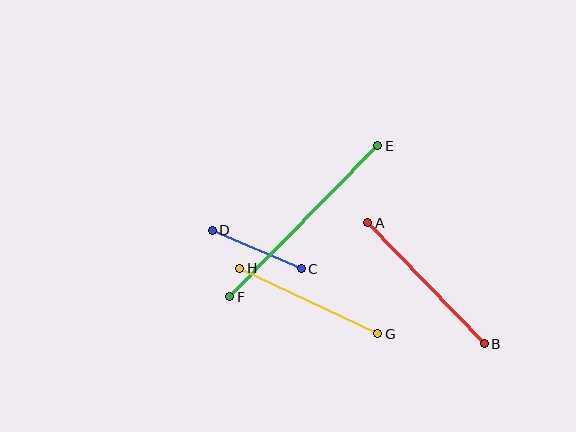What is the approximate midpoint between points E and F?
The midpoint is at approximately (304, 221) pixels.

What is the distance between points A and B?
The distance is approximately 168 pixels.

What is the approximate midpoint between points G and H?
The midpoint is at approximately (309, 301) pixels.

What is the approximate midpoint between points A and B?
The midpoint is at approximately (426, 283) pixels.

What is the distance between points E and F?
The distance is approximately 212 pixels.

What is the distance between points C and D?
The distance is approximately 97 pixels.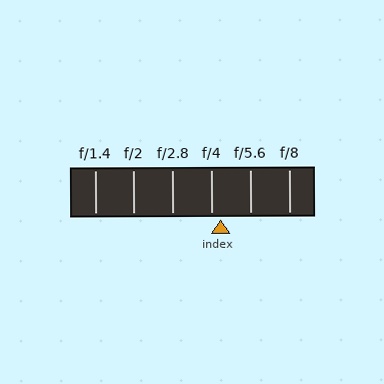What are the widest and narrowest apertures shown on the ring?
The widest aperture shown is f/1.4 and the narrowest is f/8.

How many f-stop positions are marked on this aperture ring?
There are 6 f-stop positions marked.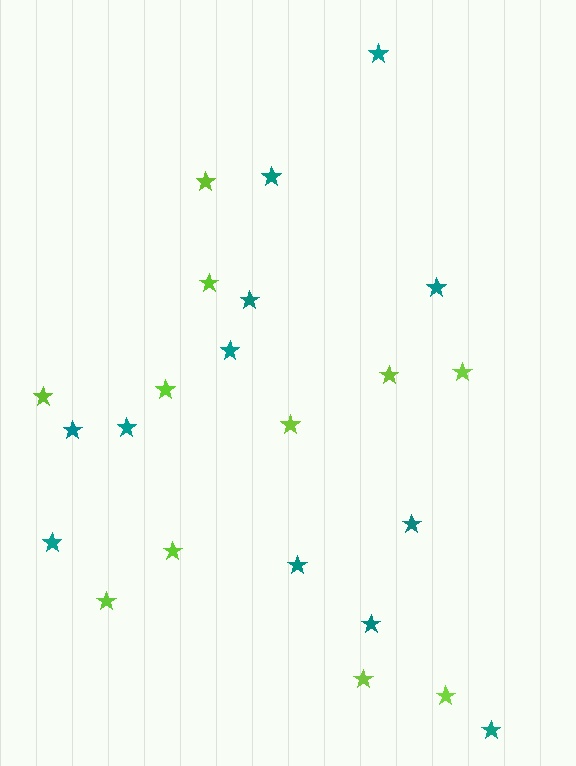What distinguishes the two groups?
There are 2 groups: one group of lime stars (11) and one group of teal stars (12).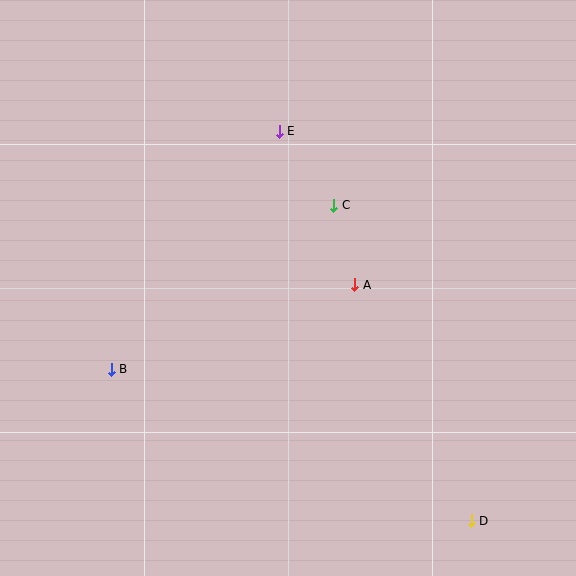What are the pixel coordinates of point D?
Point D is at (471, 521).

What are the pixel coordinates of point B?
Point B is at (111, 369).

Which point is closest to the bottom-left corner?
Point B is closest to the bottom-left corner.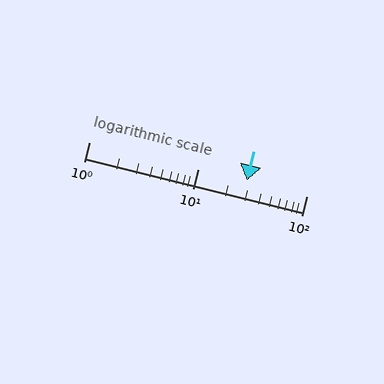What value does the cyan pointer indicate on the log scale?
The pointer indicates approximately 28.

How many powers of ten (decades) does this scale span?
The scale spans 2 decades, from 1 to 100.